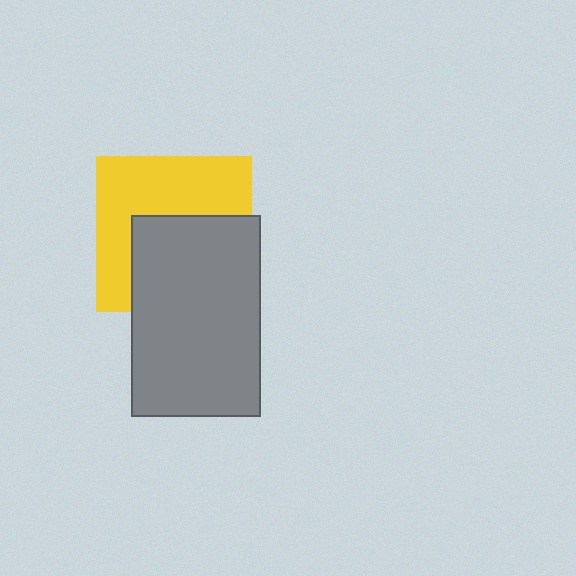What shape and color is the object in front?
The object in front is a gray rectangle.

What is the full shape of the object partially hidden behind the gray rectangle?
The partially hidden object is a yellow square.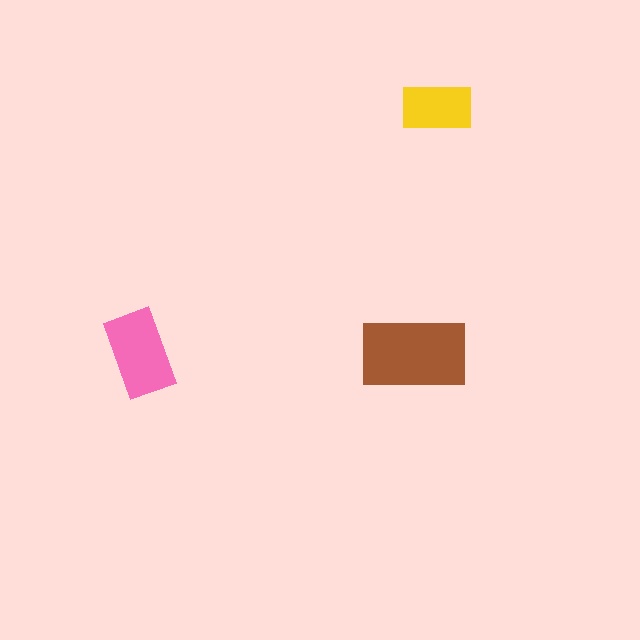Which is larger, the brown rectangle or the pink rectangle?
The brown one.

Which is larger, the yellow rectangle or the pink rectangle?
The pink one.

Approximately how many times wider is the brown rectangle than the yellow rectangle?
About 1.5 times wider.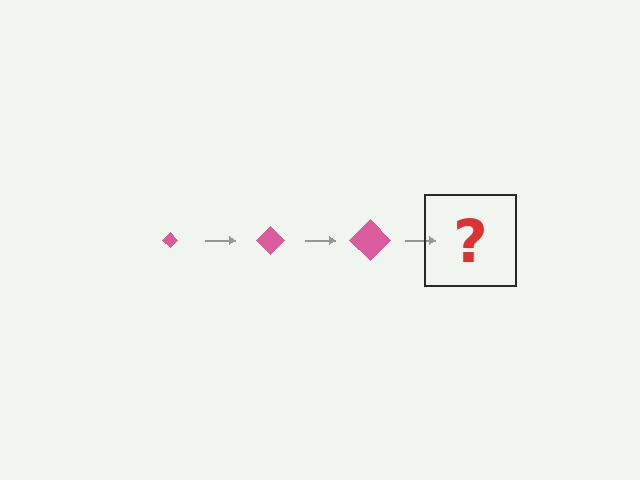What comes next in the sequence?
The next element should be a pink diamond, larger than the previous one.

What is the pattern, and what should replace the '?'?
The pattern is that the diamond gets progressively larger each step. The '?' should be a pink diamond, larger than the previous one.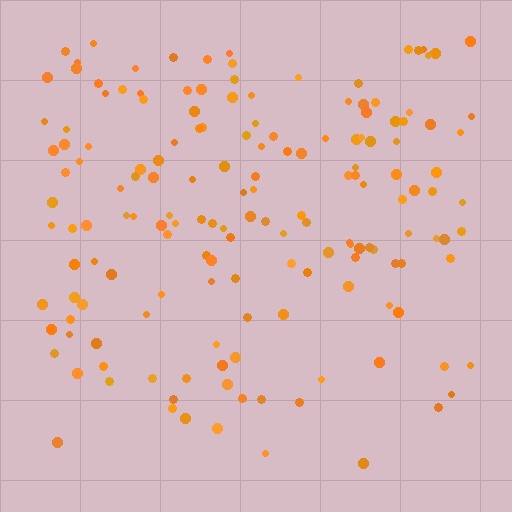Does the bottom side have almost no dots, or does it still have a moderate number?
Still a moderate number, just noticeably fewer than the top.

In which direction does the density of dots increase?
From bottom to top, with the top side densest.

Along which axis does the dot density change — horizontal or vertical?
Vertical.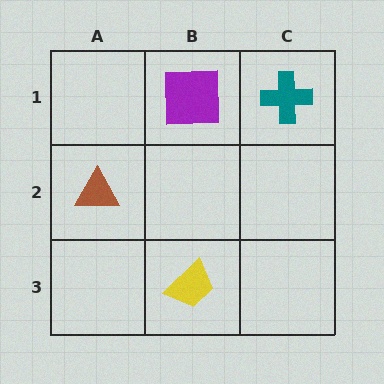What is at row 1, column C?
A teal cross.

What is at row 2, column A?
A brown triangle.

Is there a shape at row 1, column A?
No, that cell is empty.